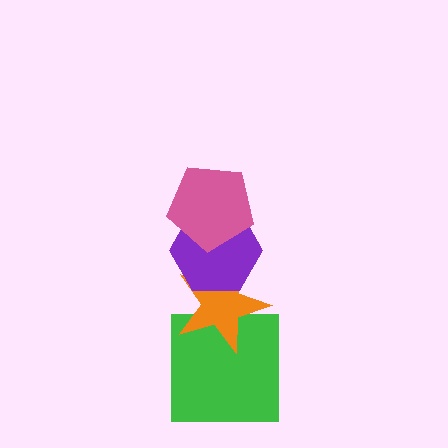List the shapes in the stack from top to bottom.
From top to bottom: the pink pentagon, the purple hexagon, the orange star, the green square.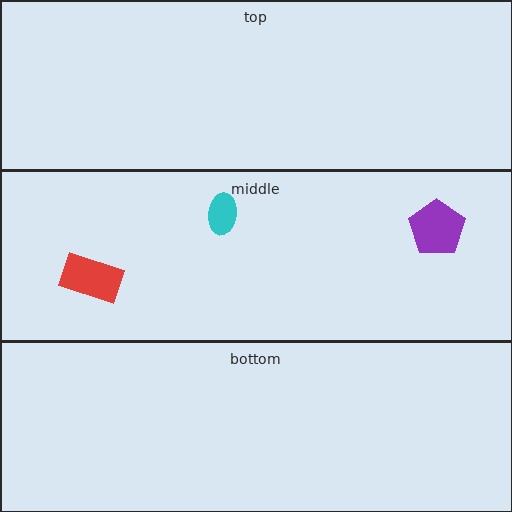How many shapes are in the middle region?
3.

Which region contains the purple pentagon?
The middle region.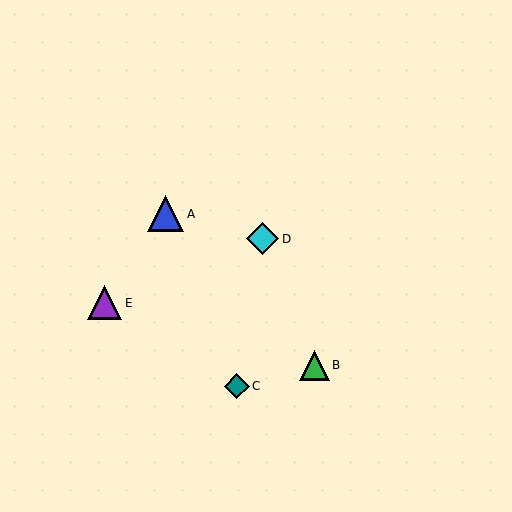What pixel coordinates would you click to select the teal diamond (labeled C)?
Click at (237, 386) to select the teal diamond C.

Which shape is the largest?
The blue triangle (labeled A) is the largest.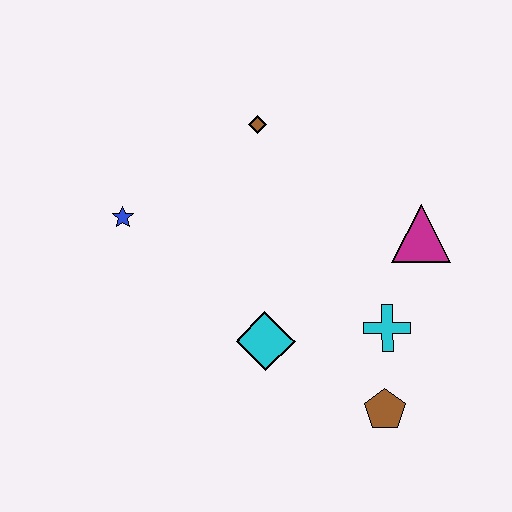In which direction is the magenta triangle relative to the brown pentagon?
The magenta triangle is above the brown pentagon.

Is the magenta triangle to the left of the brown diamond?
No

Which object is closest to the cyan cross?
The brown pentagon is closest to the cyan cross.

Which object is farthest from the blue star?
The brown pentagon is farthest from the blue star.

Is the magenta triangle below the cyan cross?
No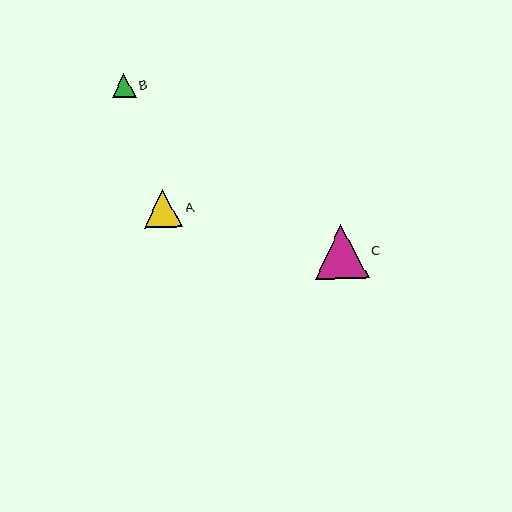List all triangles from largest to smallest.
From largest to smallest: C, A, B.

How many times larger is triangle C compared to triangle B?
Triangle C is approximately 2.3 times the size of triangle B.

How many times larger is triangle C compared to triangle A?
Triangle C is approximately 1.4 times the size of triangle A.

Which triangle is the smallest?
Triangle B is the smallest with a size of approximately 24 pixels.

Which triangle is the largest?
Triangle C is the largest with a size of approximately 54 pixels.